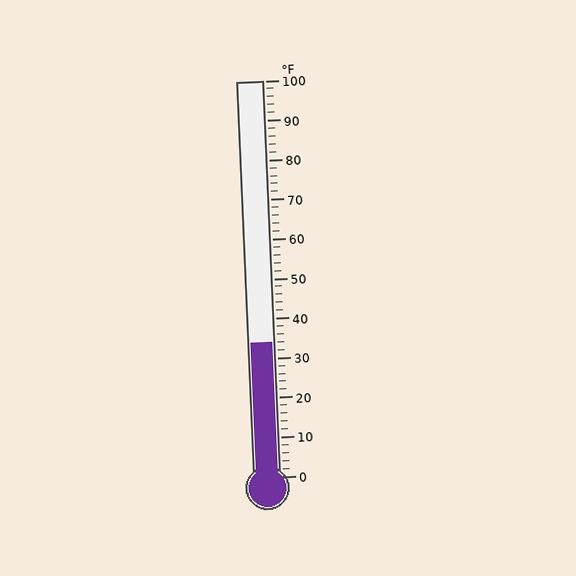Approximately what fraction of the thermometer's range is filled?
The thermometer is filled to approximately 35% of its range.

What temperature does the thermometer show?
The thermometer shows approximately 34°F.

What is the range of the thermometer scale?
The thermometer scale ranges from 0°F to 100°F.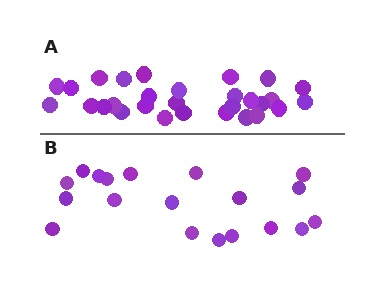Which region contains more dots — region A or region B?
Region A (the top region) has more dots.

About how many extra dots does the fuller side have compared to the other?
Region A has roughly 10 or so more dots than region B.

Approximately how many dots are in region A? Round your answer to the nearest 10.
About 30 dots. (The exact count is 29, which rounds to 30.)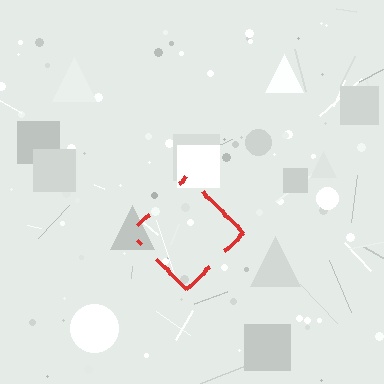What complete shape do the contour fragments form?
The contour fragments form a diamond.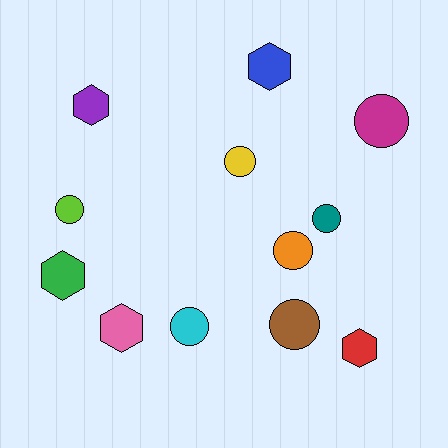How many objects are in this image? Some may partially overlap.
There are 12 objects.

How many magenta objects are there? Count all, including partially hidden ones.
There is 1 magenta object.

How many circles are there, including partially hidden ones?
There are 7 circles.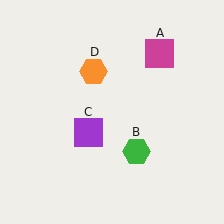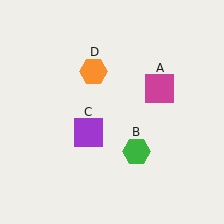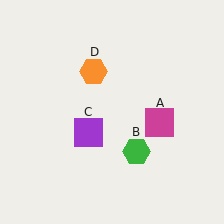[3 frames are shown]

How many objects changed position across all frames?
1 object changed position: magenta square (object A).